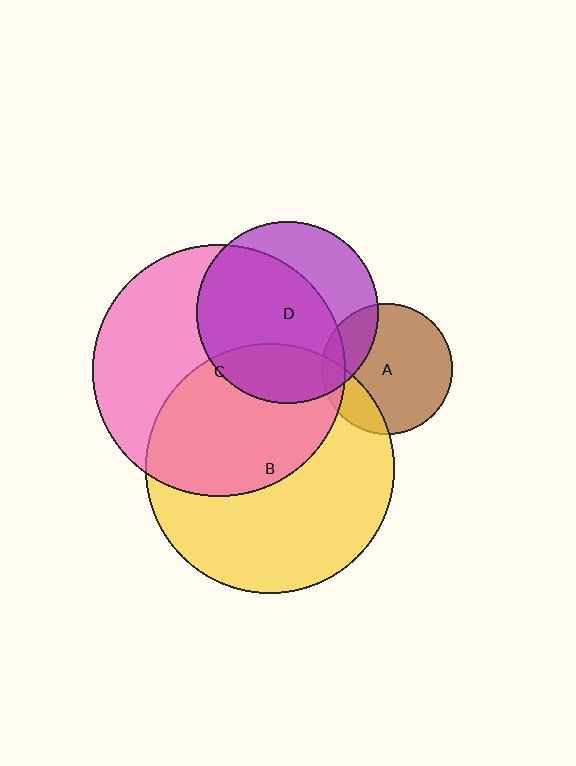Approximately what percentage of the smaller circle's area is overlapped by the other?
Approximately 20%.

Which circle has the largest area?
Circle C (pink).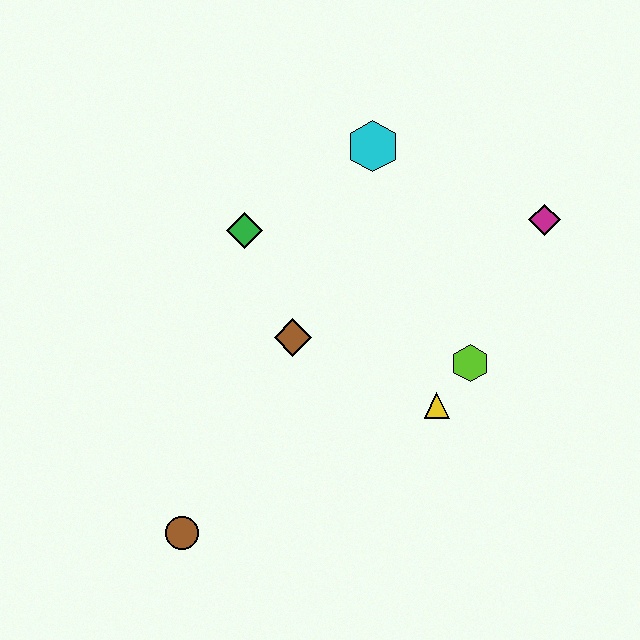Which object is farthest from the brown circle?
The magenta diamond is farthest from the brown circle.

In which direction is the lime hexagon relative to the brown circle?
The lime hexagon is to the right of the brown circle.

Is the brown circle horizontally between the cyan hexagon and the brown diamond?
No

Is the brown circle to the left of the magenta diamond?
Yes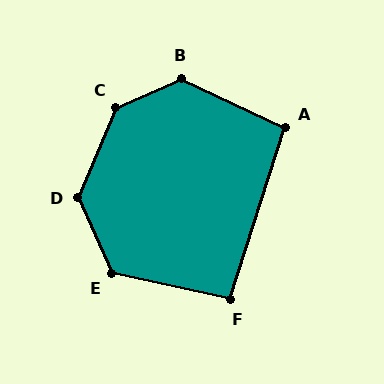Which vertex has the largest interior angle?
C, at approximately 136 degrees.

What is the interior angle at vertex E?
Approximately 127 degrees (obtuse).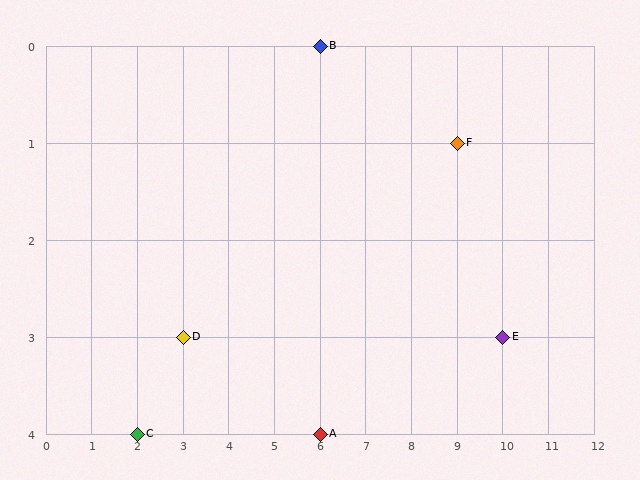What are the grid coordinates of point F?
Point F is at grid coordinates (9, 1).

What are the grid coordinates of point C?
Point C is at grid coordinates (2, 4).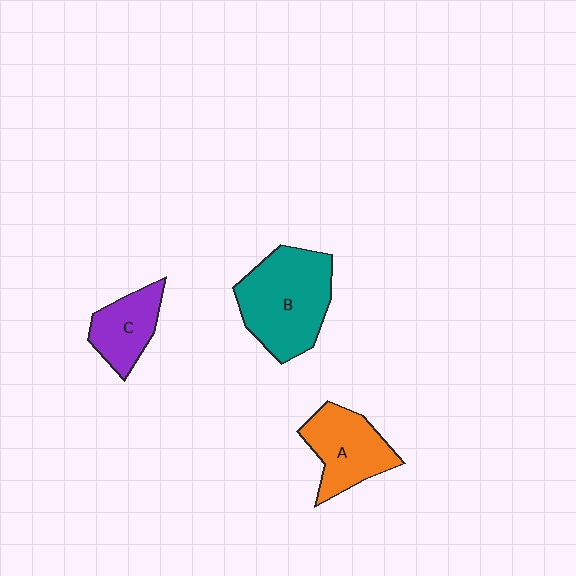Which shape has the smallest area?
Shape C (purple).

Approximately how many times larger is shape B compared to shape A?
Approximately 1.4 times.